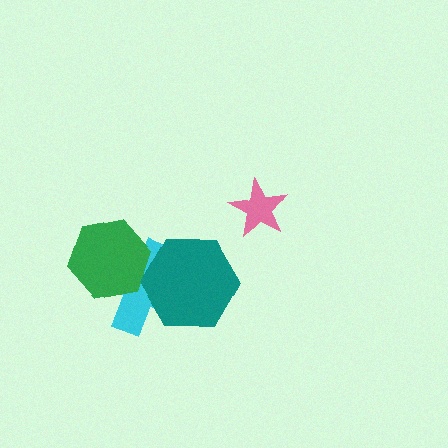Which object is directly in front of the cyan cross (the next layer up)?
The green hexagon is directly in front of the cyan cross.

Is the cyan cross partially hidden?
Yes, it is partially covered by another shape.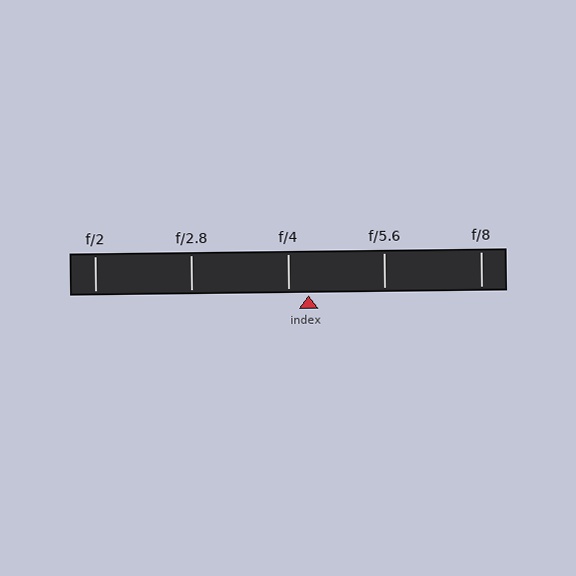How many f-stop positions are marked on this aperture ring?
There are 5 f-stop positions marked.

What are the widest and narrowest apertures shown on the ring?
The widest aperture shown is f/2 and the narrowest is f/8.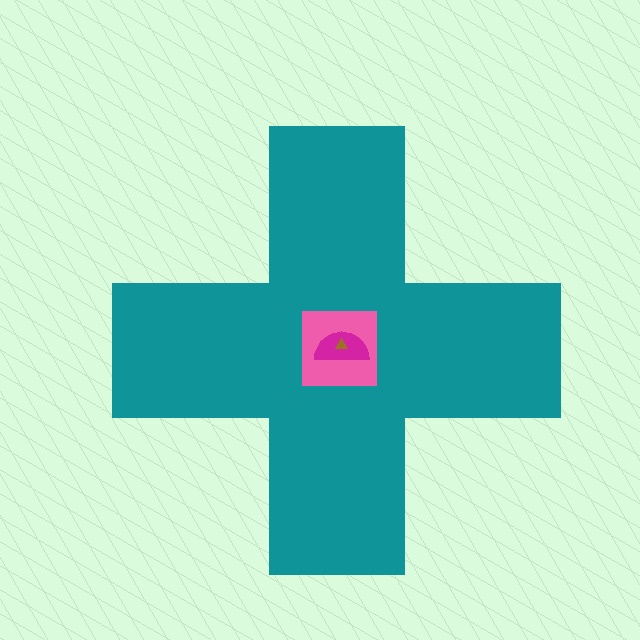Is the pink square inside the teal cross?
Yes.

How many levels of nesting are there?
4.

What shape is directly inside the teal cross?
The pink square.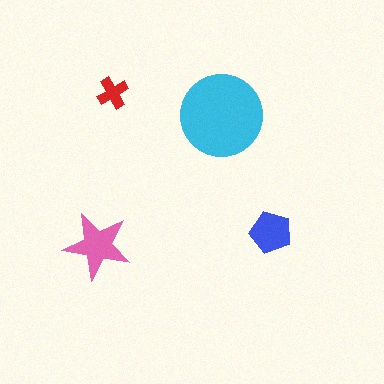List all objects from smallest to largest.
The red cross, the blue pentagon, the pink star, the cyan circle.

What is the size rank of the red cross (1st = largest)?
4th.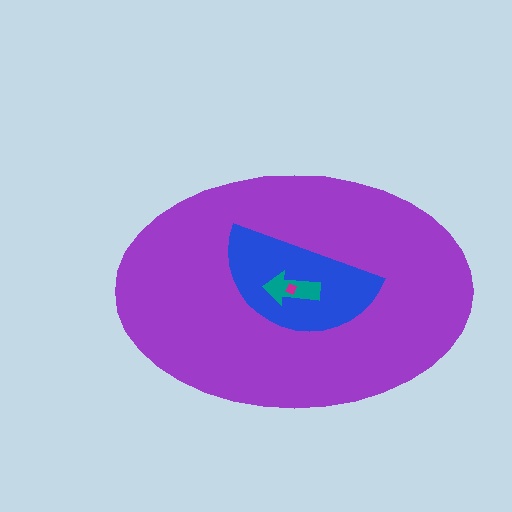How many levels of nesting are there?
4.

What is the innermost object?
The magenta diamond.